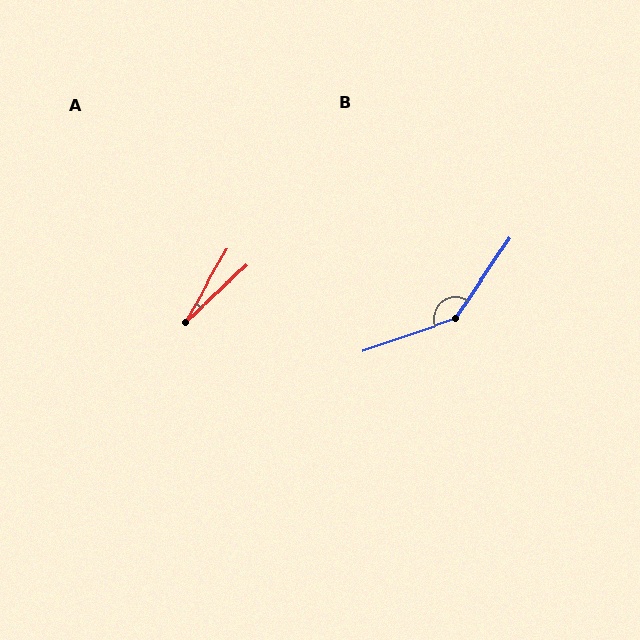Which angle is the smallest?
A, at approximately 18 degrees.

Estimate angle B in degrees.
Approximately 143 degrees.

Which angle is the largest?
B, at approximately 143 degrees.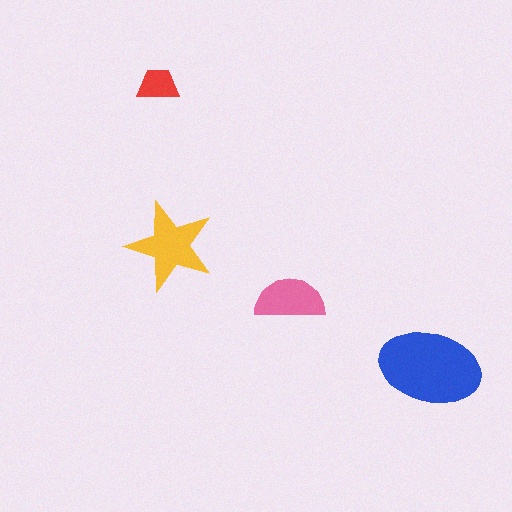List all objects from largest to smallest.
The blue ellipse, the yellow star, the pink semicircle, the red trapezoid.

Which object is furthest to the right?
The blue ellipse is rightmost.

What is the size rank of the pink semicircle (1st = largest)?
3rd.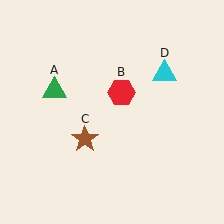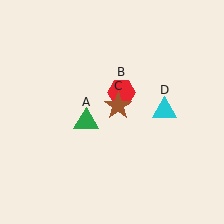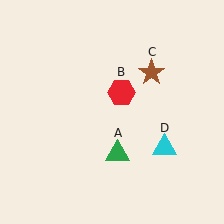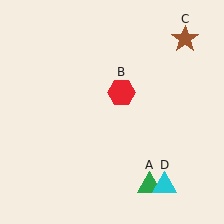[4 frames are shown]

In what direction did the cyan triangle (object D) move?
The cyan triangle (object D) moved down.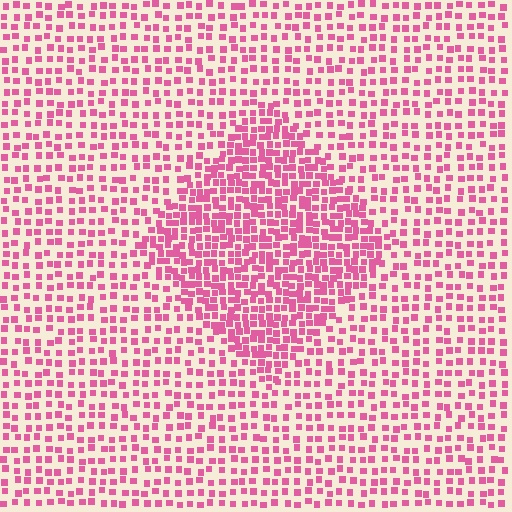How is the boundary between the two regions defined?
The boundary is defined by a change in element density (approximately 1.9x ratio). All elements are the same color, size, and shape.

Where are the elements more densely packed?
The elements are more densely packed inside the diamond boundary.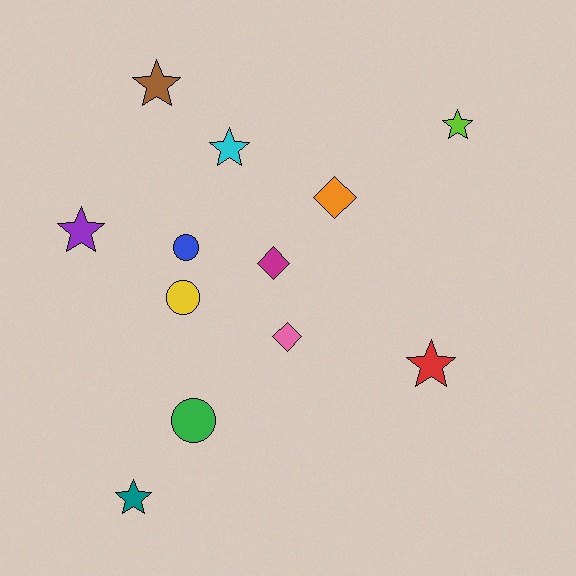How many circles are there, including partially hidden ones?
There are 3 circles.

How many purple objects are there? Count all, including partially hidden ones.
There is 1 purple object.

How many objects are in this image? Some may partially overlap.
There are 12 objects.